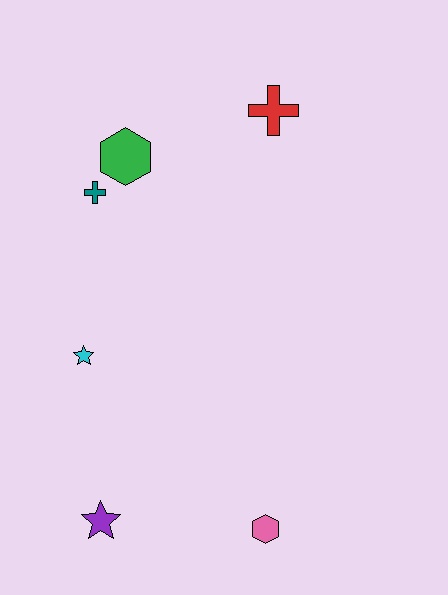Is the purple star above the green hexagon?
No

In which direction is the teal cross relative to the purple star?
The teal cross is above the purple star.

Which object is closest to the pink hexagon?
The purple star is closest to the pink hexagon.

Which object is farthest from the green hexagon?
The pink hexagon is farthest from the green hexagon.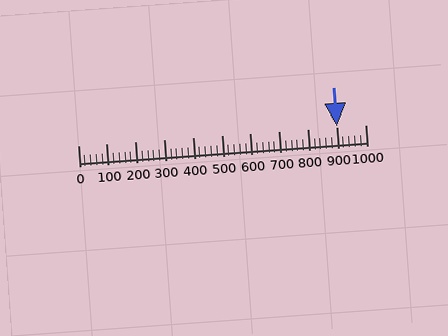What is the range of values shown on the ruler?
The ruler shows values from 0 to 1000.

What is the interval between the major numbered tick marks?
The major tick marks are spaced 100 units apart.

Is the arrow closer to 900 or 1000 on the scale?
The arrow is closer to 900.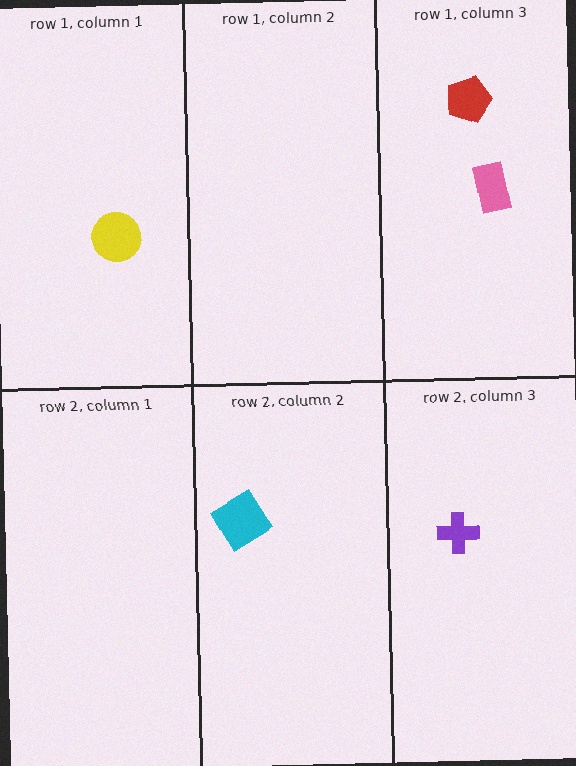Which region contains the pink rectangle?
The row 1, column 3 region.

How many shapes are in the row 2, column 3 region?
1.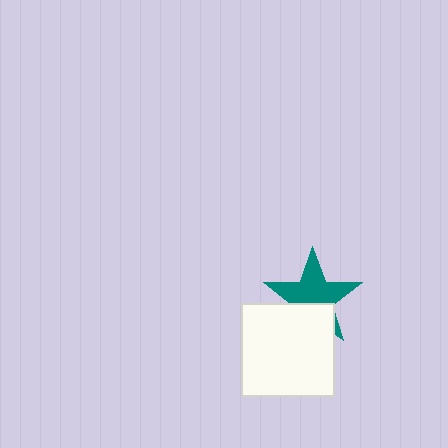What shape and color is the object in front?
The object in front is a white square.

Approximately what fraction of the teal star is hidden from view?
Roughly 35% of the teal star is hidden behind the white square.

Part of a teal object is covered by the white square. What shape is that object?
It is a star.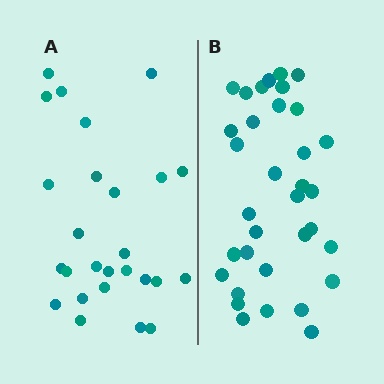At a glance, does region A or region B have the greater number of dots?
Region B (the right region) has more dots.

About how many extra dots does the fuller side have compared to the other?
Region B has roughly 8 or so more dots than region A.